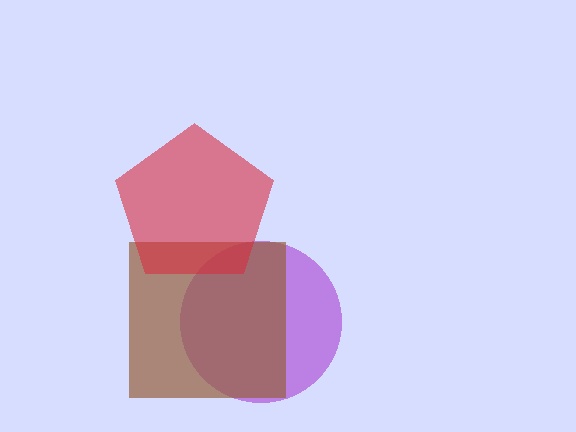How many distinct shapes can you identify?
There are 3 distinct shapes: a purple circle, a brown square, a red pentagon.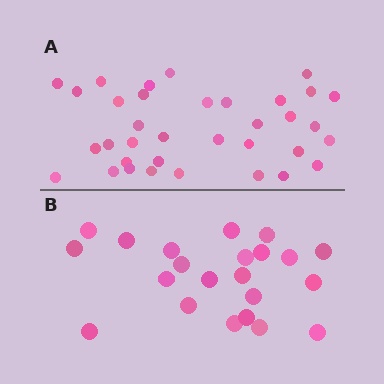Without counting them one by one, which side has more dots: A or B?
Region A (the top region) has more dots.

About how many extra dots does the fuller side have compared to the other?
Region A has approximately 15 more dots than region B.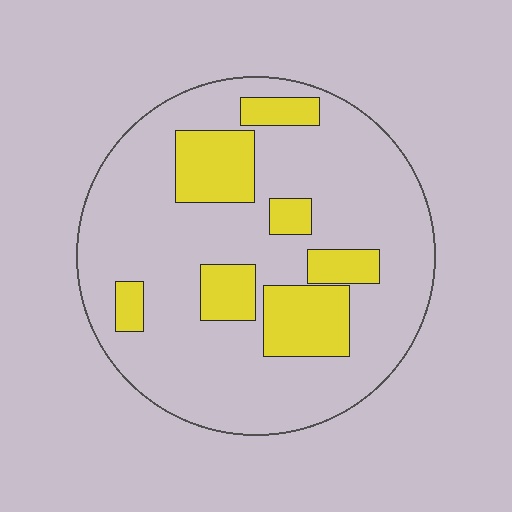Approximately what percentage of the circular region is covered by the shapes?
Approximately 25%.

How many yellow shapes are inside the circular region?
7.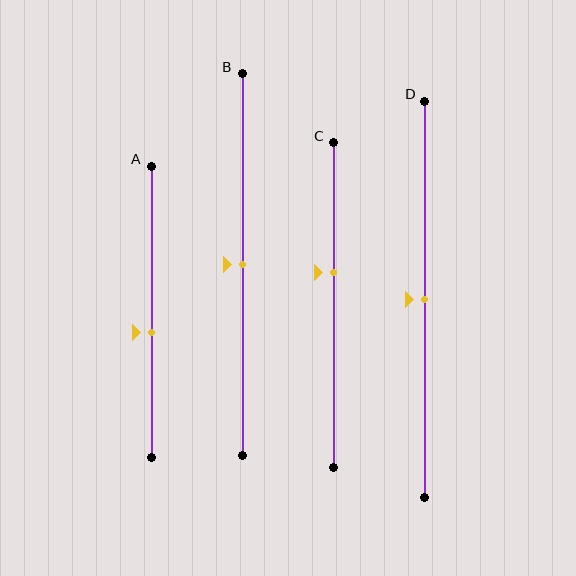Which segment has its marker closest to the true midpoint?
Segment B has its marker closest to the true midpoint.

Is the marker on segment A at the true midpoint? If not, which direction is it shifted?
No, the marker on segment A is shifted downward by about 7% of the segment length.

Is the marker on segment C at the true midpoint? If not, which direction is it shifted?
No, the marker on segment C is shifted upward by about 10% of the segment length.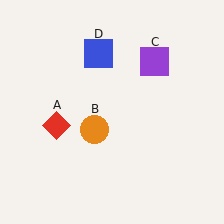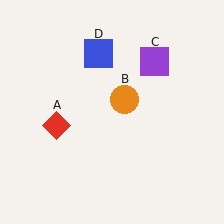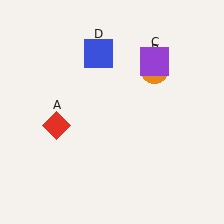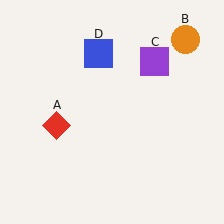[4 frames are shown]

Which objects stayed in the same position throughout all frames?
Red diamond (object A) and purple square (object C) and blue square (object D) remained stationary.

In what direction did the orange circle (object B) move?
The orange circle (object B) moved up and to the right.